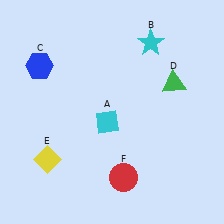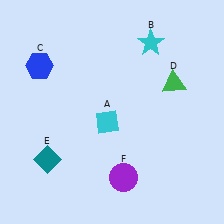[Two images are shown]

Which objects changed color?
E changed from yellow to teal. F changed from red to purple.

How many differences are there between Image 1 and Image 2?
There are 2 differences between the two images.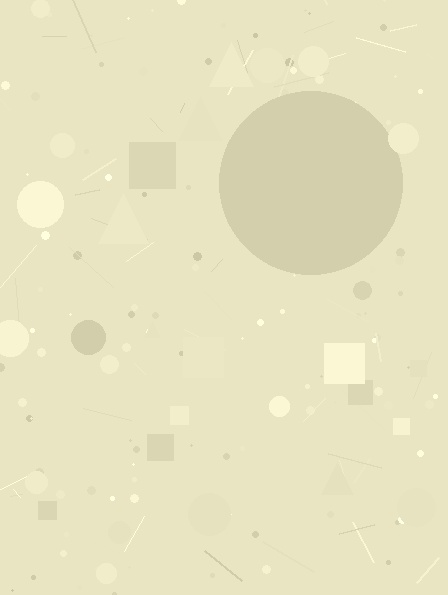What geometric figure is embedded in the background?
A circle is embedded in the background.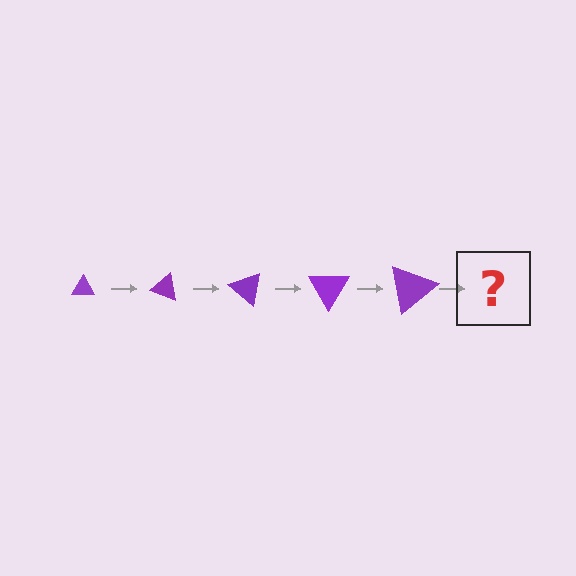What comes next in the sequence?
The next element should be a triangle, larger than the previous one and rotated 100 degrees from the start.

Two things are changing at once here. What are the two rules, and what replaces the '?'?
The two rules are that the triangle grows larger each step and it rotates 20 degrees each step. The '?' should be a triangle, larger than the previous one and rotated 100 degrees from the start.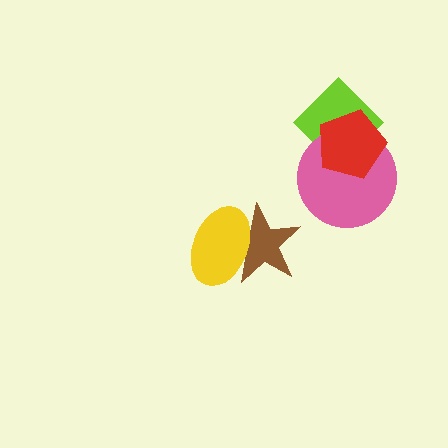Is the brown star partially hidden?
Yes, it is partially covered by another shape.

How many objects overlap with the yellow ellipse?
1 object overlaps with the yellow ellipse.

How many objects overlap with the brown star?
1 object overlaps with the brown star.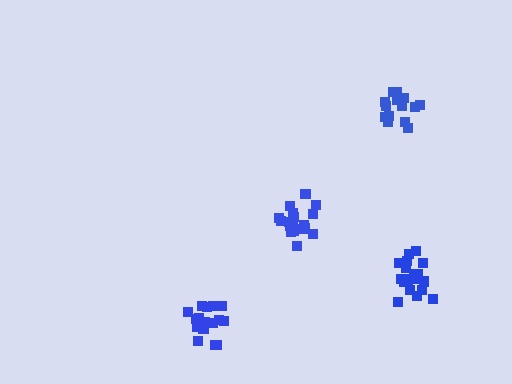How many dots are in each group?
Group 1: 20 dots, Group 2: 18 dots, Group 3: 17 dots, Group 4: 14 dots (69 total).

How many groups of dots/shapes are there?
There are 4 groups.